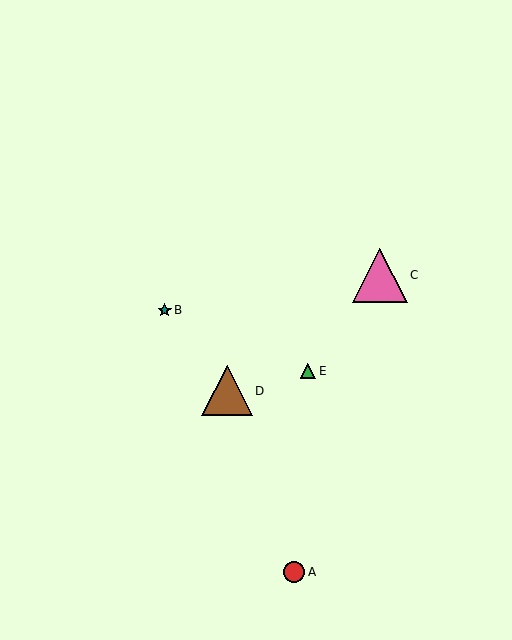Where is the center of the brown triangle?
The center of the brown triangle is at (227, 391).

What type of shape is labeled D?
Shape D is a brown triangle.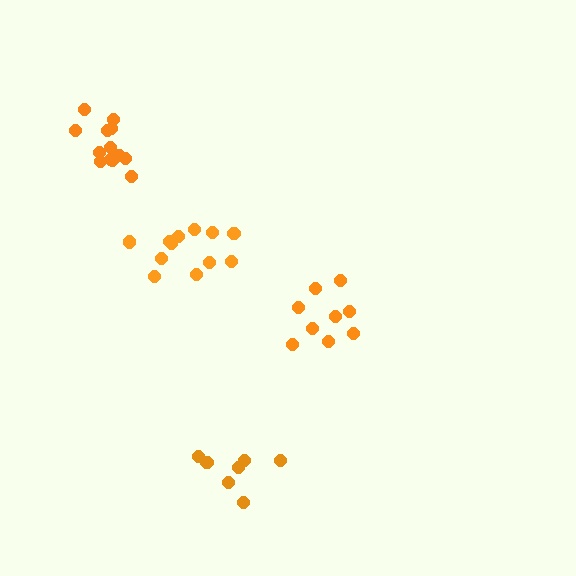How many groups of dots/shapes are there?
There are 4 groups.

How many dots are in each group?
Group 1: 12 dots, Group 2: 9 dots, Group 3: 13 dots, Group 4: 7 dots (41 total).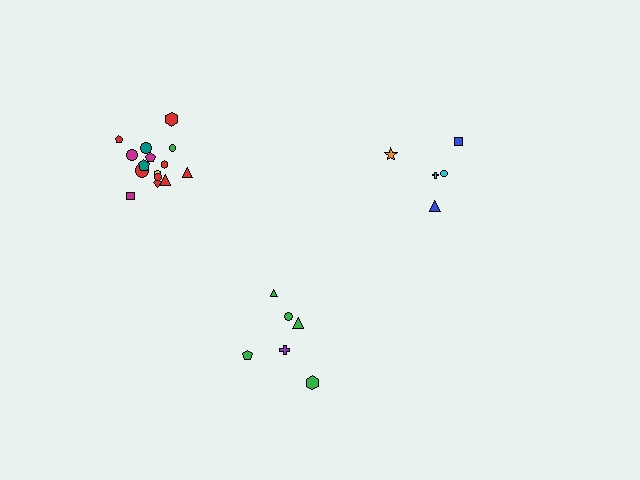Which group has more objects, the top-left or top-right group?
The top-left group.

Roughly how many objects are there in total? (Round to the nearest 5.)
Roughly 25 objects in total.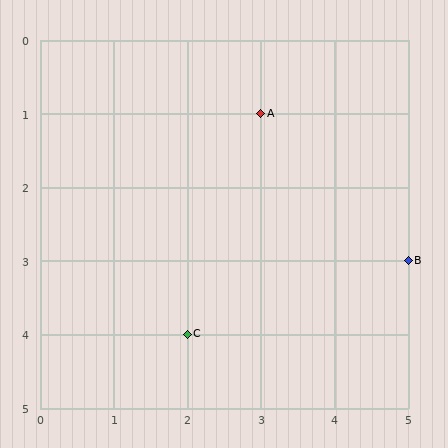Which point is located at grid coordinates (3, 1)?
Point A is at (3, 1).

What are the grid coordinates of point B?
Point B is at grid coordinates (5, 3).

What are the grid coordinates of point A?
Point A is at grid coordinates (3, 1).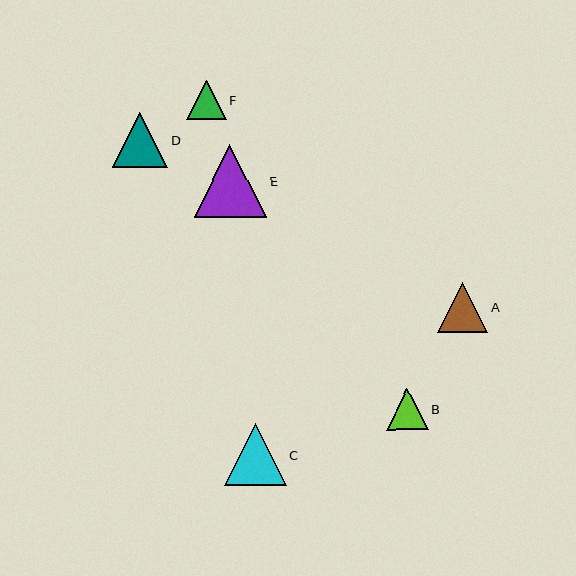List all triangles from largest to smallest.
From largest to smallest: E, C, D, A, B, F.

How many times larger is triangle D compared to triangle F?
Triangle D is approximately 1.4 times the size of triangle F.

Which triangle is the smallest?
Triangle F is the smallest with a size of approximately 39 pixels.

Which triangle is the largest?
Triangle E is the largest with a size of approximately 72 pixels.